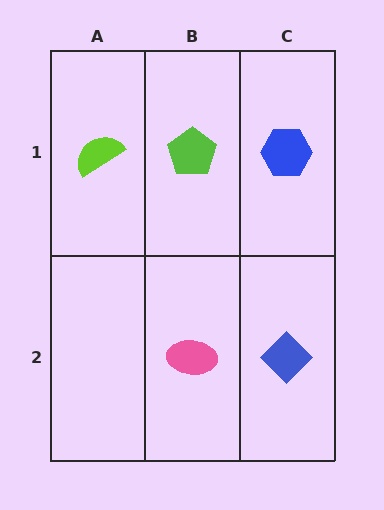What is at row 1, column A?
A lime semicircle.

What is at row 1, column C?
A blue hexagon.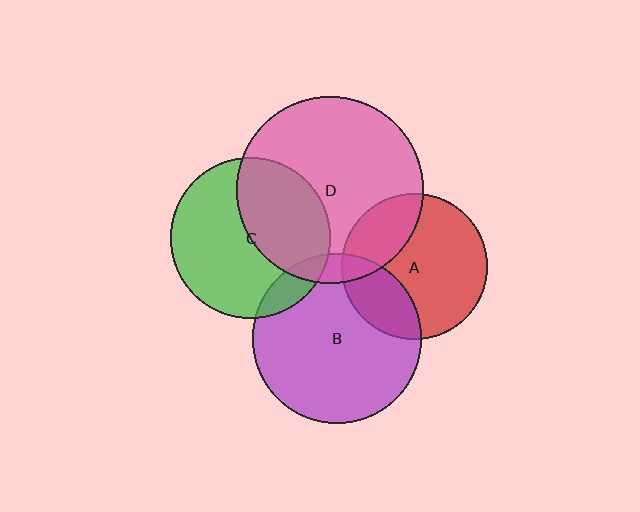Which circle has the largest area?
Circle D (pink).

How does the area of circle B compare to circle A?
Approximately 1.3 times.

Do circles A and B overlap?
Yes.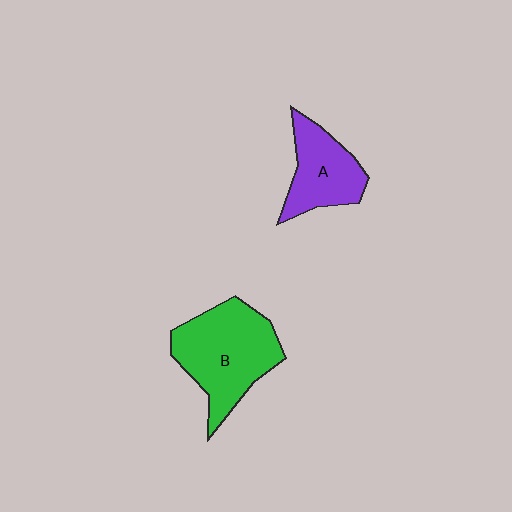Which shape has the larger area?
Shape B (green).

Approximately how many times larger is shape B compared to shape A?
Approximately 1.6 times.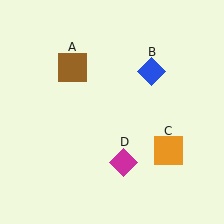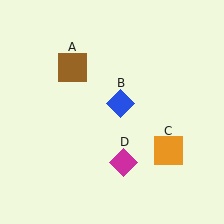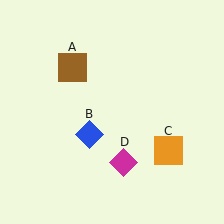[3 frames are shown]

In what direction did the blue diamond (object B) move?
The blue diamond (object B) moved down and to the left.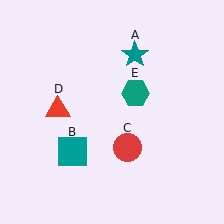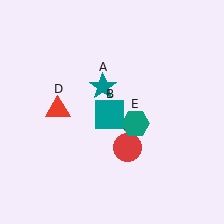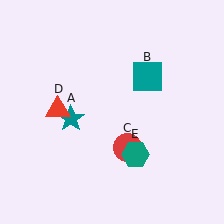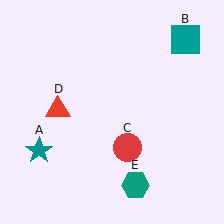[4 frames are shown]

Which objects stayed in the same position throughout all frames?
Red circle (object C) and red triangle (object D) remained stationary.